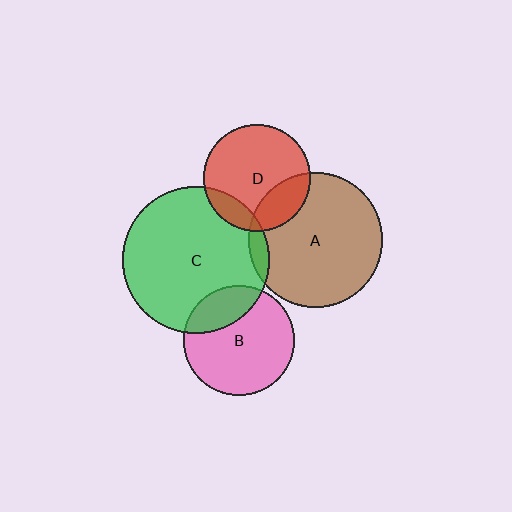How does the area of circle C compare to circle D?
Approximately 1.9 times.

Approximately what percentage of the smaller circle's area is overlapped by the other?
Approximately 15%.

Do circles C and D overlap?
Yes.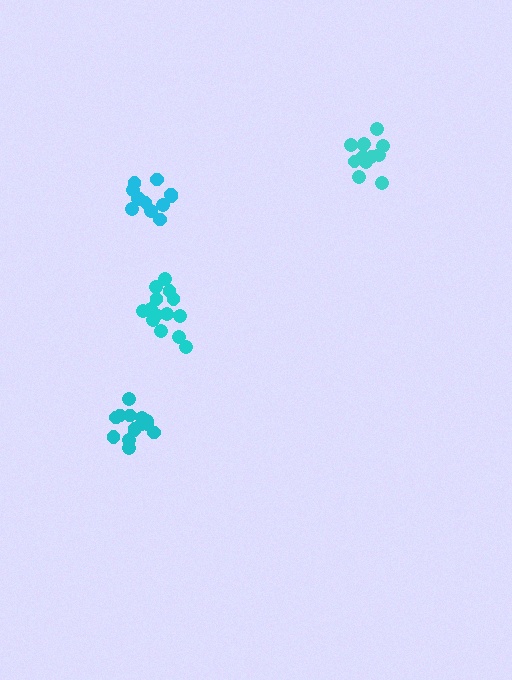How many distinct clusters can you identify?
There are 4 distinct clusters.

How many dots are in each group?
Group 1: 12 dots, Group 2: 12 dots, Group 3: 14 dots, Group 4: 14 dots (52 total).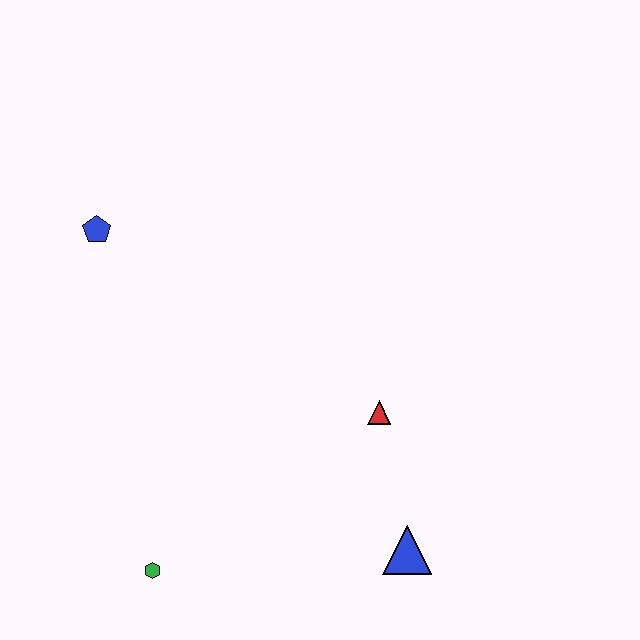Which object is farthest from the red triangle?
The blue pentagon is farthest from the red triangle.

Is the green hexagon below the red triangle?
Yes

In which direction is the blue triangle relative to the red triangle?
The blue triangle is below the red triangle.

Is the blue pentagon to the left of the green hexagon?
Yes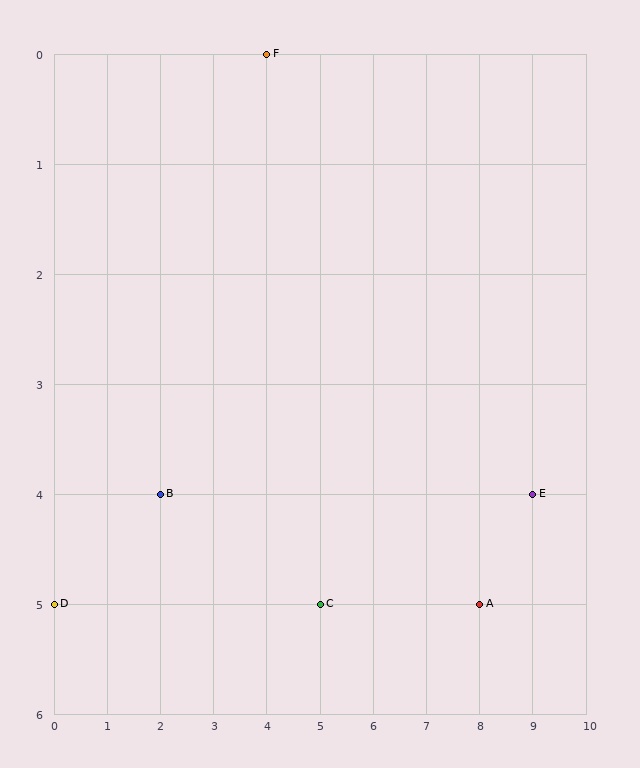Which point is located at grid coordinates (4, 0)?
Point F is at (4, 0).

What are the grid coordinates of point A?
Point A is at grid coordinates (8, 5).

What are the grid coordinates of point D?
Point D is at grid coordinates (0, 5).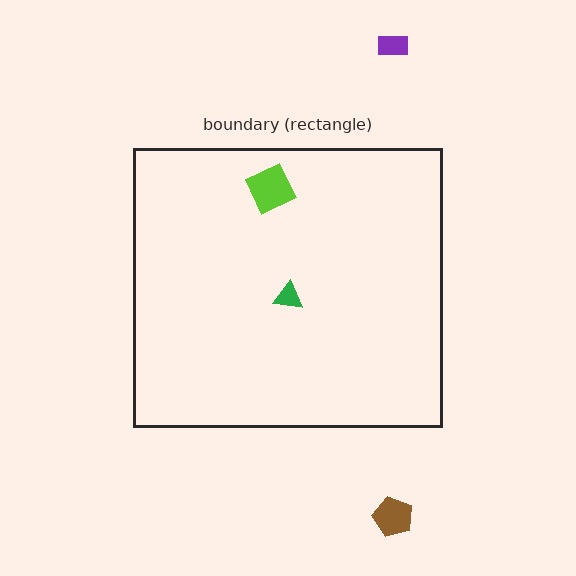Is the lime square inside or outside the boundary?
Inside.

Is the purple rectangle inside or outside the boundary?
Outside.